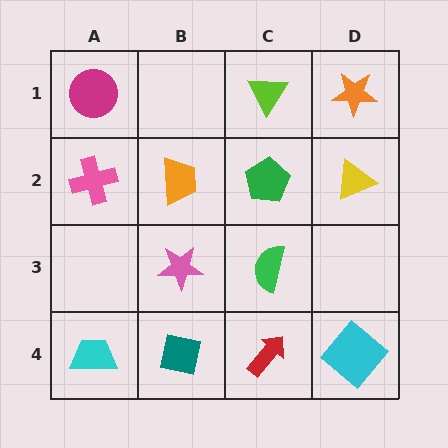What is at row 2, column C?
A green pentagon.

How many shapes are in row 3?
2 shapes.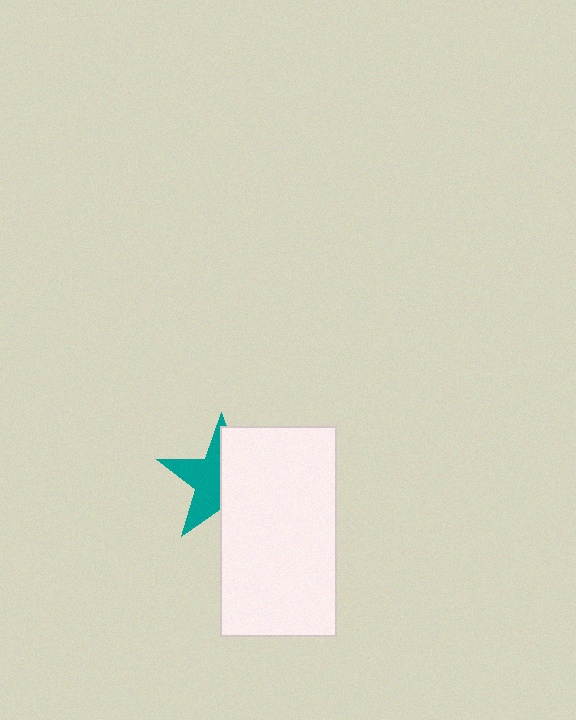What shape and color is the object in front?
The object in front is a white rectangle.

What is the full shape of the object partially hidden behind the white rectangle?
The partially hidden object is a teal star.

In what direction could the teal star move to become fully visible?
The teal star could move left. That would shift it out from behind the white rectangle entirely.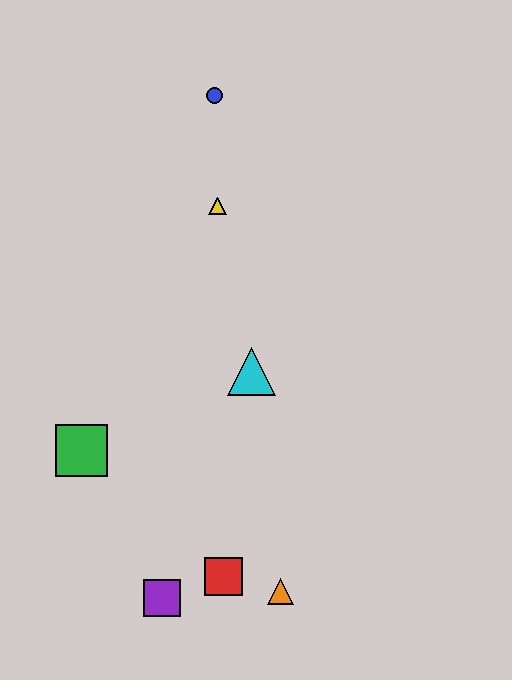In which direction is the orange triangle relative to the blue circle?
The orange triangle is below the blue circle.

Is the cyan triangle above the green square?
Yes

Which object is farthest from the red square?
The blue circle is farthest from the red square.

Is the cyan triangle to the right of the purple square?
Yes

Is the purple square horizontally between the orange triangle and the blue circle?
No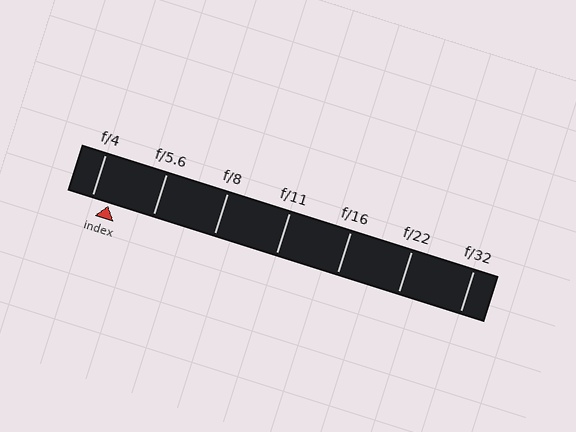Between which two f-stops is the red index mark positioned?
The index mark is between f/4 and f/5.6.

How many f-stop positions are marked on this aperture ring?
There are 7 f-stop positions marked.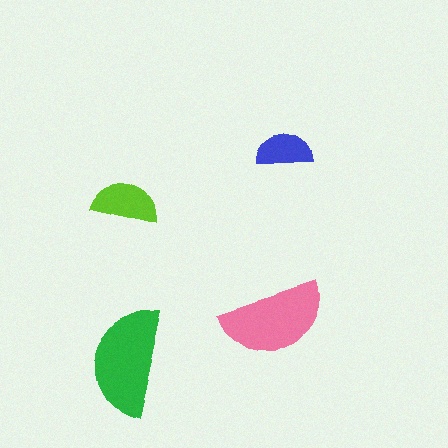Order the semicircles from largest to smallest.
the green one, the pink one, the lime one, the blue one.